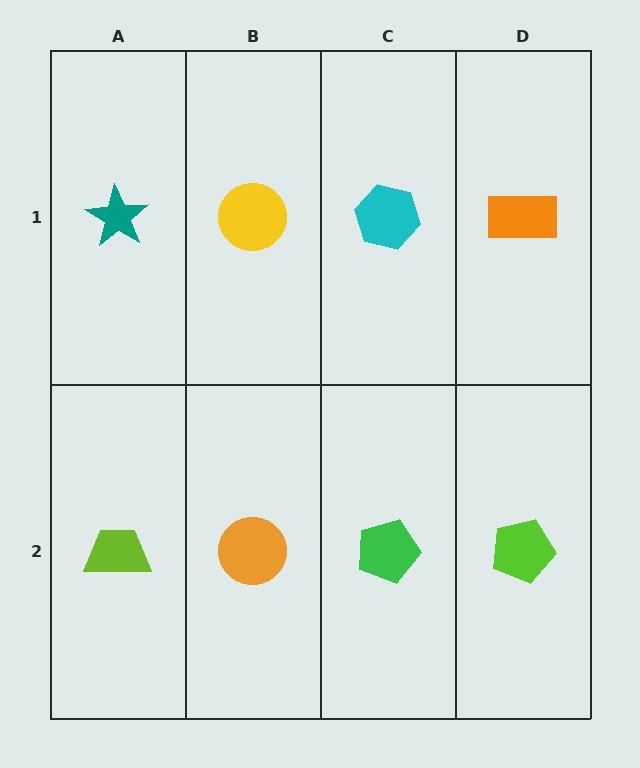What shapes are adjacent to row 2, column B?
A yellow circle (row 1, column B), a lime trapezoid (row 2, column A), a green pentagon (row 2, column C).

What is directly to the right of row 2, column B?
A green pentagon.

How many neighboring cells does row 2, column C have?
3.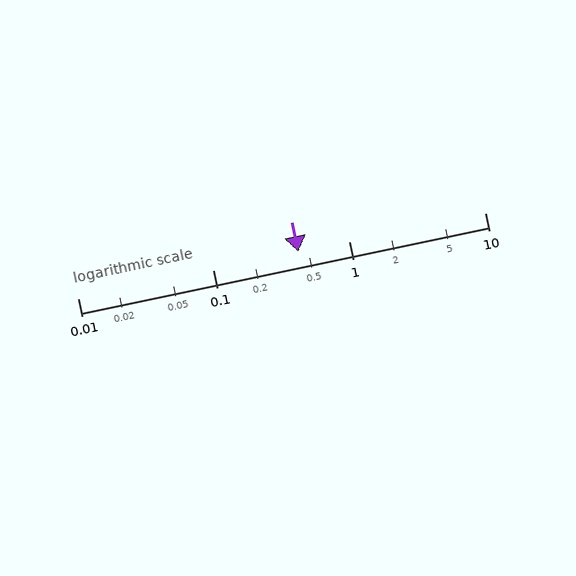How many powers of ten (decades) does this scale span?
The scale spans 3 decades, from 0.01 to 10.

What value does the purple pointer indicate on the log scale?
The pointer indicates approximately 0.42.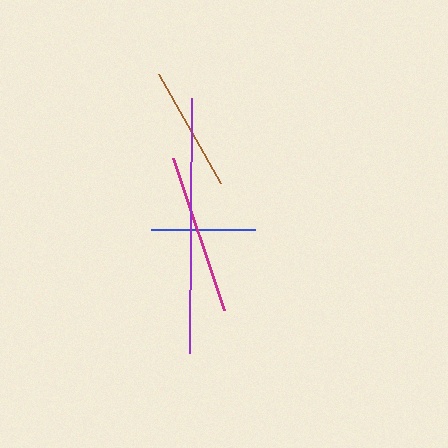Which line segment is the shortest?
The blue line is the shortest at approximately 105 pixels.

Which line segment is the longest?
The purple line is the longest at approximately 254 pixels.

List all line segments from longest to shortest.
From longest to shortest: purple, magenta, brown, blue.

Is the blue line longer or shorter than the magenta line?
The magenta line is longer than the blue line.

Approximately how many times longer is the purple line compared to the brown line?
The purple line is approximately 2.0 times the length of the brown line.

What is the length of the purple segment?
The purple segment is approximately 254 pixels long.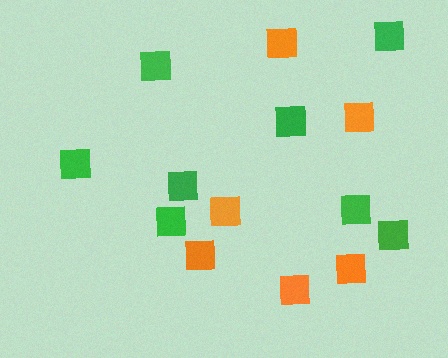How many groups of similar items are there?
There are 2 groups: one group of green squares (8) and one group of orange squares (6).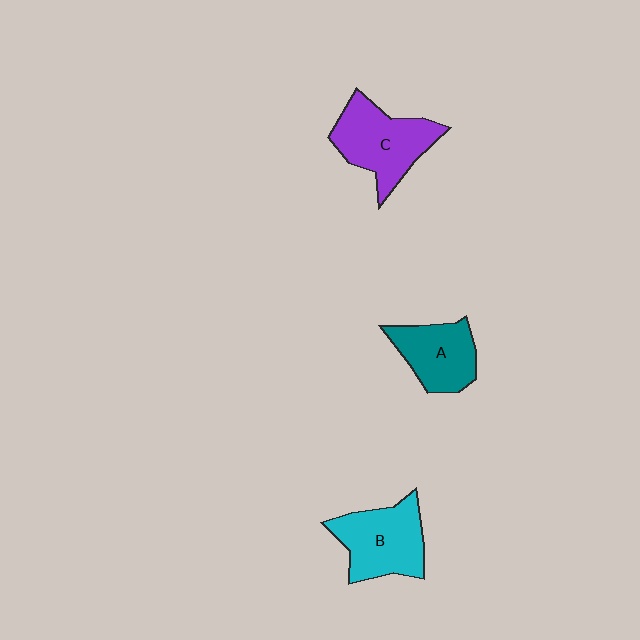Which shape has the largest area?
Shape C (purple).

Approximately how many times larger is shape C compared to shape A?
Approximately 1.3 times.